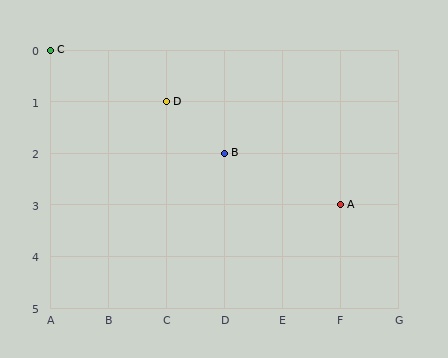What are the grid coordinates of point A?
Point A is at grid coordinates (F, 3).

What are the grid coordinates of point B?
Point B is at grid coordinates (D, 2).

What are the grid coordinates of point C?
Point C is at grid coordinates (A, 0).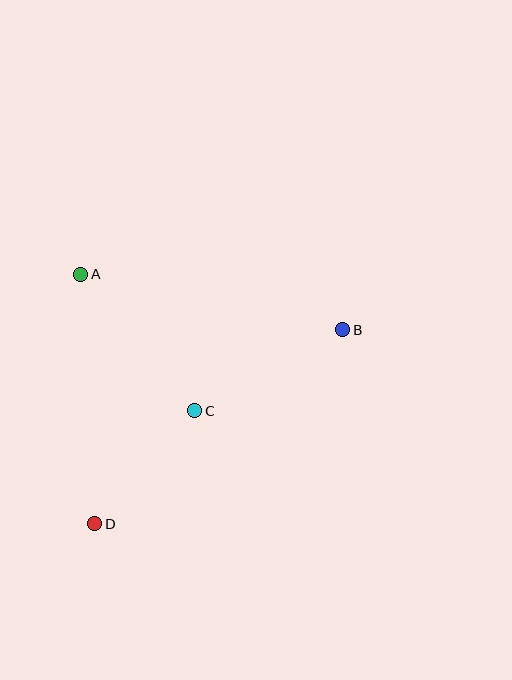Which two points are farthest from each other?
Points B and D are farthest from each other.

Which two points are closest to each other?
Points C and D are closest to each other.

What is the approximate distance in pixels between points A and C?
The distance between A and C is approximately 178 pixels.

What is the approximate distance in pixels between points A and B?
The distance between A and B is approximately 268 pixels.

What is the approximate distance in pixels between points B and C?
The distance between B and C is approximately 169 pixels.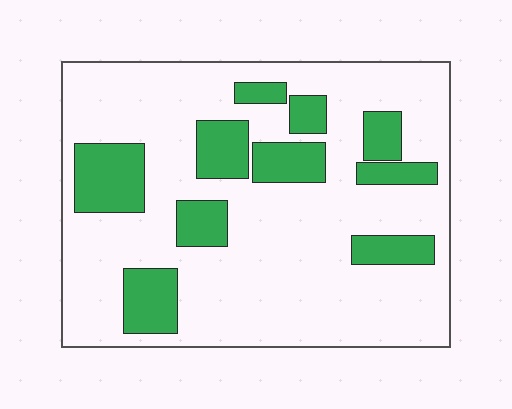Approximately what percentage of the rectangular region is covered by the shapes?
Approximately 25%.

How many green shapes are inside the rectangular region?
10.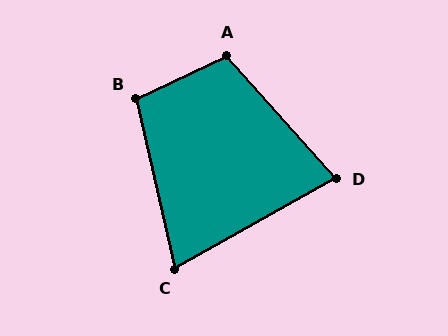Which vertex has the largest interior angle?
A, at approximately 106 degrees.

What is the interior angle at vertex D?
Approximately 78 degrees (acute).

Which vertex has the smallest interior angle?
C, at approximately 74 degrees.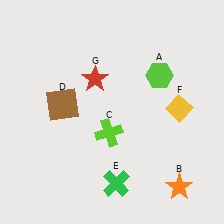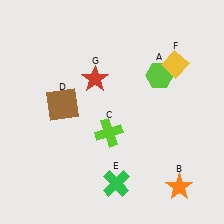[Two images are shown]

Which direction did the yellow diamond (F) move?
The yellow diamond (F) moved up.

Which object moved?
The yellow diamond (F) moved up.